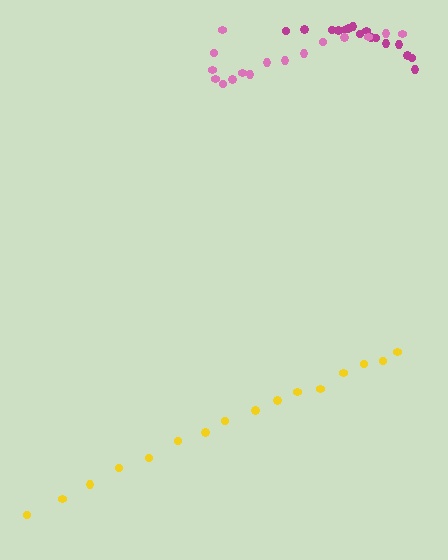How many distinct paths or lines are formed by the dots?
There are 3 distinct paths.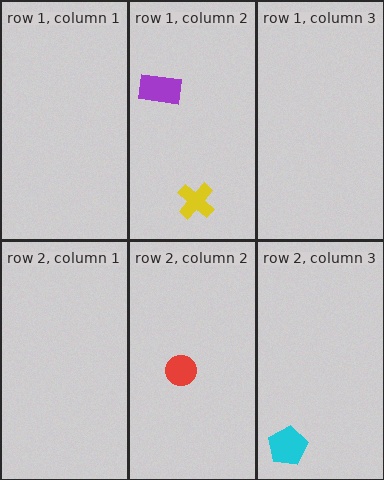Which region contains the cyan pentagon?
The row 2, column 3 region.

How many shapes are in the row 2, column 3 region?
1.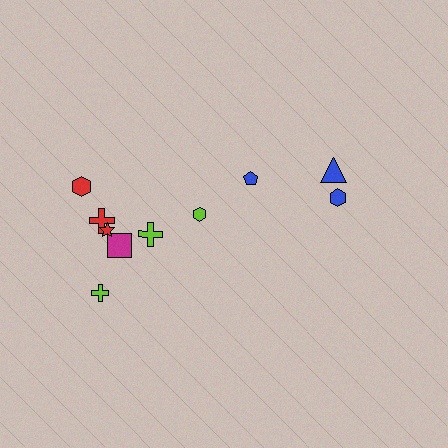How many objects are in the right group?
There are 3 objects.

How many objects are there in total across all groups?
There are 10 objects.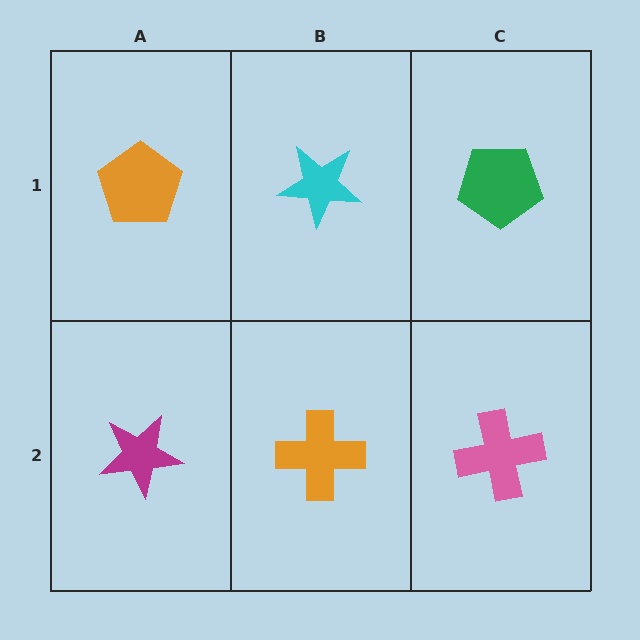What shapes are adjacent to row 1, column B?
An orange cross (row 2, column B), an orange pentagon (row 1, column A), a green pentagon (row 1, column C).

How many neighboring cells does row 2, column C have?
2.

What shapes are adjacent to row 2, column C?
A green pentagon (row 1, column C), an orange cross (row 2, column B).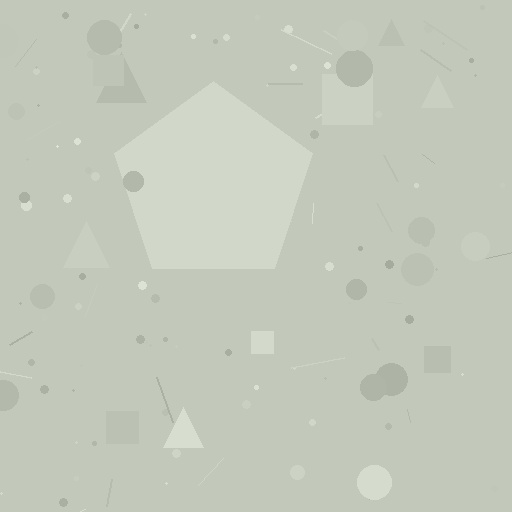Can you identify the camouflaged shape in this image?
The camouflaged shape is a pentagon.